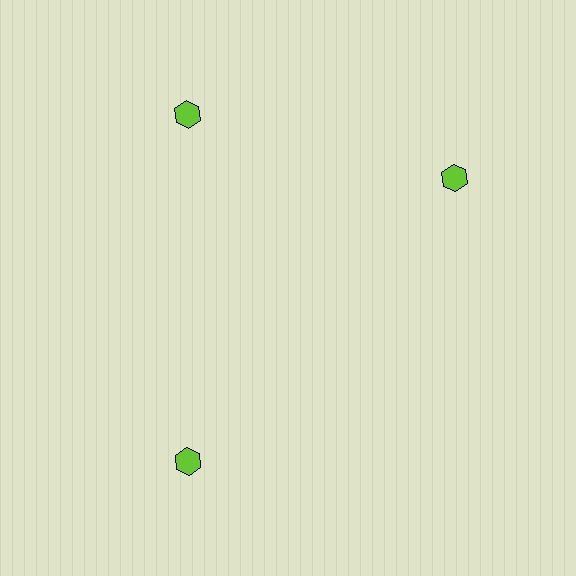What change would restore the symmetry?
The symmetry would be restored by rotating it back into even spacing with its neighbors so that all 3 hexagons sit at equal angles and equal distance from the center.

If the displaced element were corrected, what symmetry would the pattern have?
It would have 3-fold rotational symmetry — the pattern would map onto itself every 120 degrees.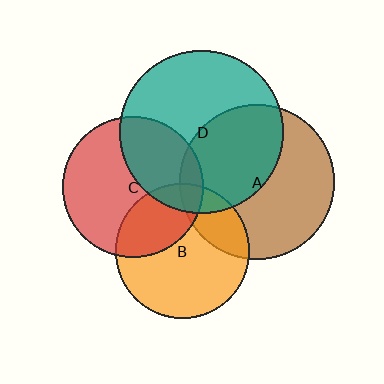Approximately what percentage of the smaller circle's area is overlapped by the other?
Approximately 35%.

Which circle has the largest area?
Circle D (teal).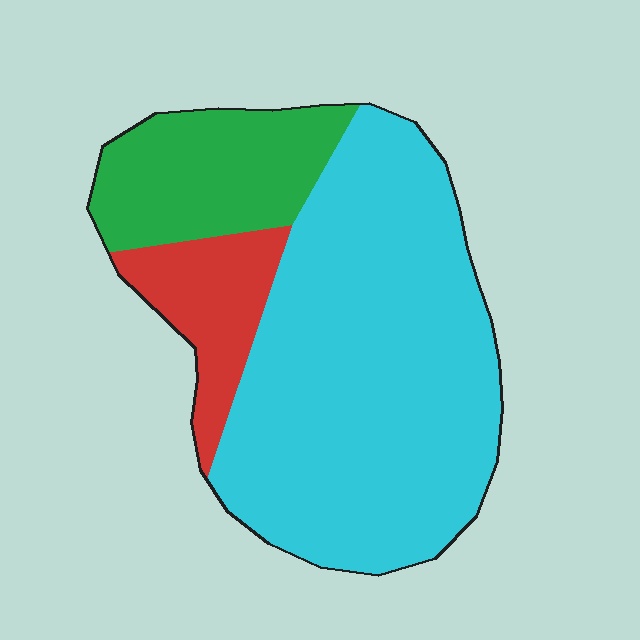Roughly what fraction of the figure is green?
Green takes up between a sixth and a third of the figure.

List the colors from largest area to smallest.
From largest to smallest: cyan, green, red.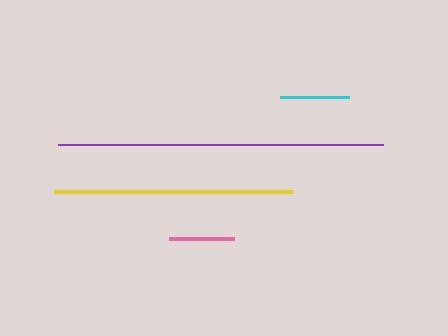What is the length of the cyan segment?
The cyan segment is approximately 69 pixels long.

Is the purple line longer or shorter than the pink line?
The purple line is longer than the pink line.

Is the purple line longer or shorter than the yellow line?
The purple line is longer than the yellow line.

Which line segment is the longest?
The purple line is the longest at approximately 325 pixels.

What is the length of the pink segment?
The pink segment is approximately 65 pixels long.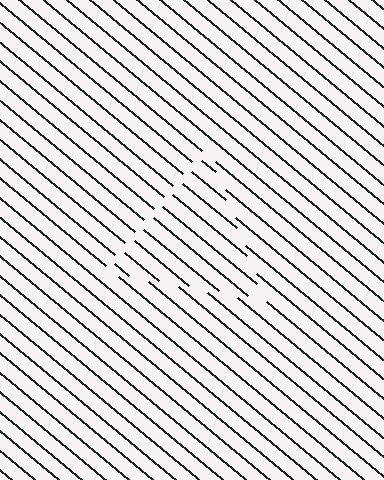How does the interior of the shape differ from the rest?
The interior of the shape contains the same grating, shifted by half a period — the contour is defined by the phase discontinuity where line-ends from the inner and outer gratings abut.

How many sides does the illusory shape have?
3 sides — the line-ends trace a triangle.